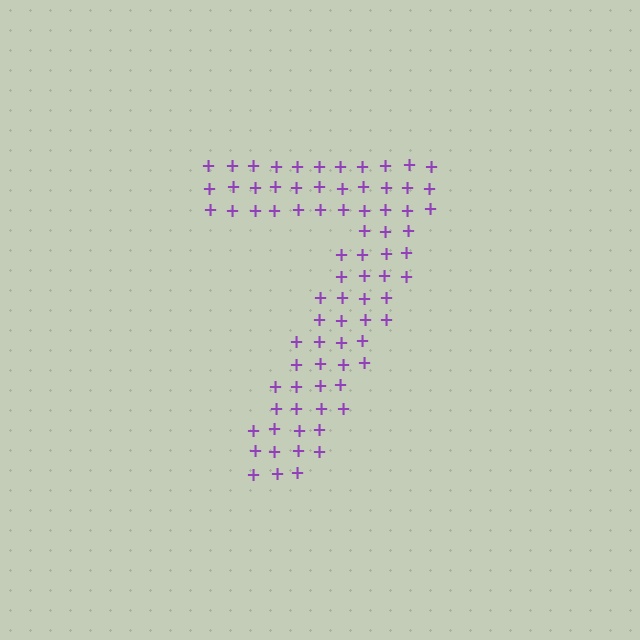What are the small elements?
The small elements are plus signs.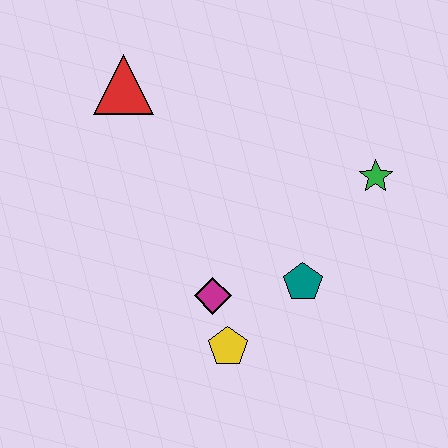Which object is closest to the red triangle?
The magenta diamond is closest to the red triangle.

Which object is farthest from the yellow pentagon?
The red triangle is farthest from the yellow pentagon.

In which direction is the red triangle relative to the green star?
The red triangle is to the left of the green star.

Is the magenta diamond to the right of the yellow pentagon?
No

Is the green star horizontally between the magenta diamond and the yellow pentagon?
No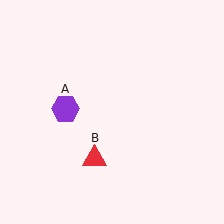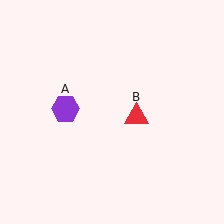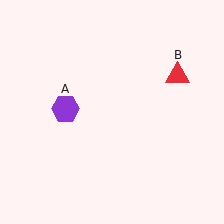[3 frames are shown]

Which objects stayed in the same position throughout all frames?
Purple hexagon (object A) remained stationary.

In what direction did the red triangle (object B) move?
The red triangle (object B) moved up and to the right.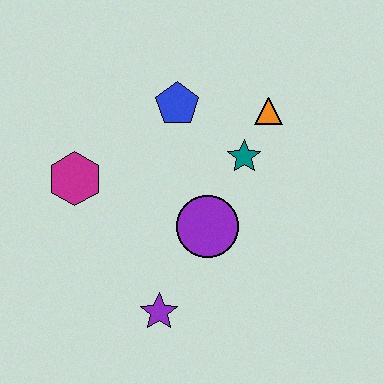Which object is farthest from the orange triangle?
The purple star is farthest from the orange triangle.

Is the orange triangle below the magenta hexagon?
No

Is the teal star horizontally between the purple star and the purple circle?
No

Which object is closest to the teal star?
The orange triangle is closest to the teal star.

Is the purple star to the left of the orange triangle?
Yes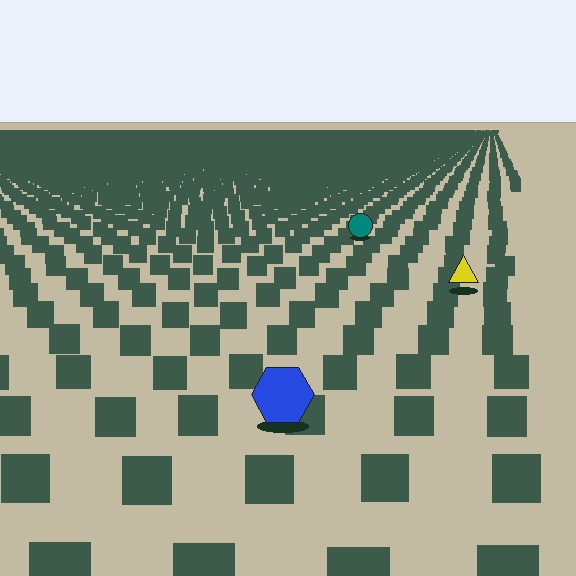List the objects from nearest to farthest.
From nearest to farthest: the blue hexagon, the yellow triangle, the teal circle.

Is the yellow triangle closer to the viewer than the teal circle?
Yes. The yellow triangle is closer — you can tell from the texture gradient: the ground texture is coarser near it.